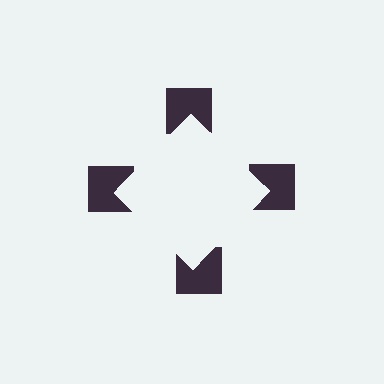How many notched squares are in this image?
There are 4 — one at each vertex of the illusory square.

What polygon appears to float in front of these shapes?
An illusory square — its edges are inferred from the aligned wedge cuts in the notched squares, not physically drawn.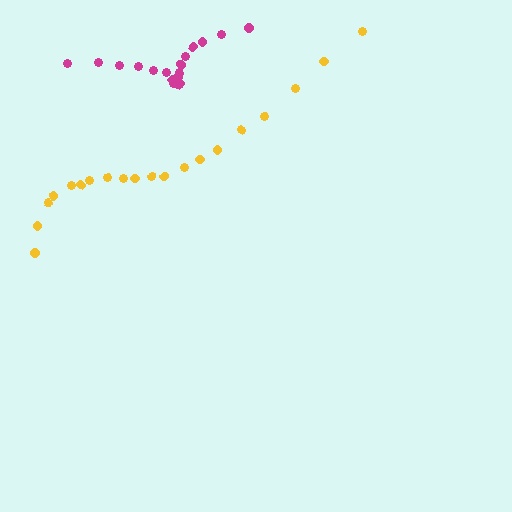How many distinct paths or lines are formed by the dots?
There are 2 distinct paths.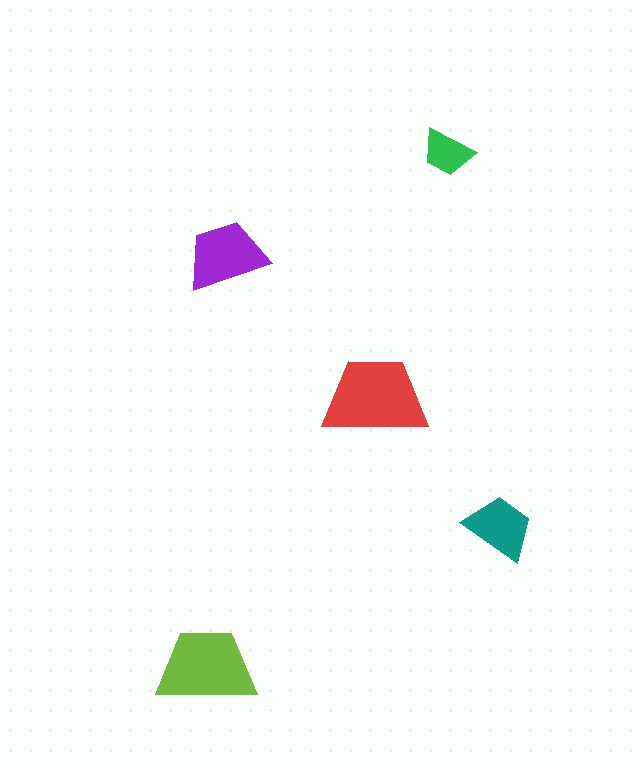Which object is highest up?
The green trapezoid is topmost.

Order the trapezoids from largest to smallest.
the red one, the lime one, the purple one, the teal one, the green one.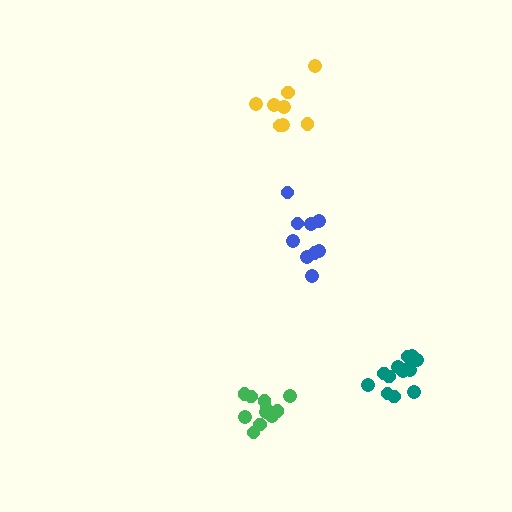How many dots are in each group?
Group 1: 13 dots, Group 2: 8 dots, Group 3: 9 dots, Group 4: 11 dots (41 total).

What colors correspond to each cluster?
The clusters are colored: teal, yellow, blue, green.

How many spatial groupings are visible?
There are 4 spatial groupings.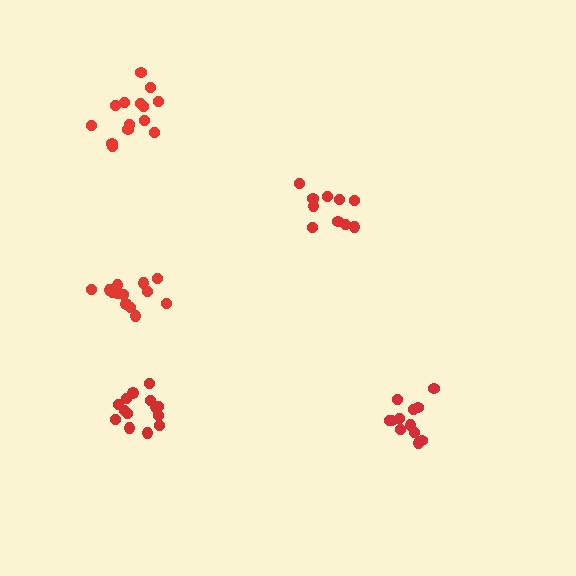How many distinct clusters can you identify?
There are 5 distinct clusters.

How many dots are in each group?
Group 1: 13 dots, Group 2: 12 dots, Group 3: 14 dots, Group 4: 14 dots, Group 5: 10 dots (63 total).